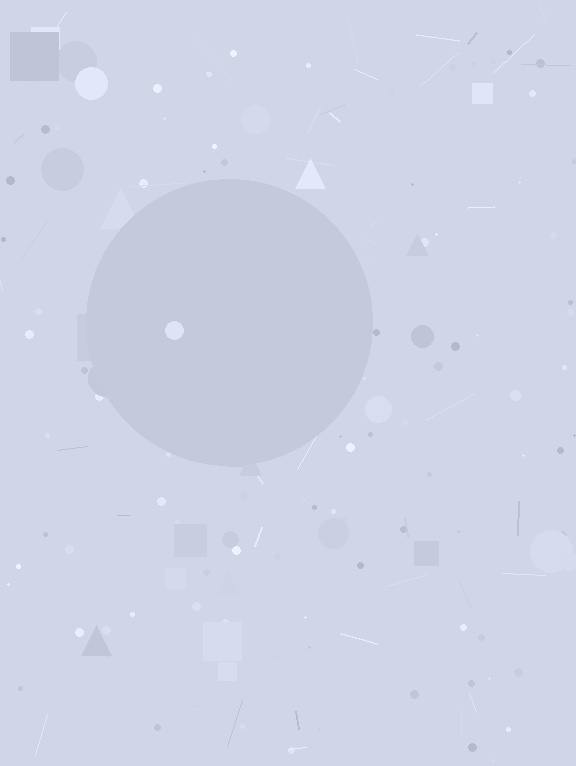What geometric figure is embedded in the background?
A circle is embedded in the background.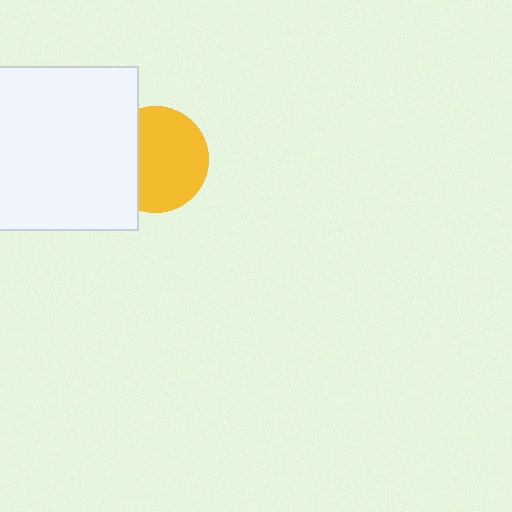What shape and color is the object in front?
The object in front is a white rectangle.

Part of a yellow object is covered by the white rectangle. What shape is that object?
It is a circle.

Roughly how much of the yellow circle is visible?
Most of it is visible (roughly 69%).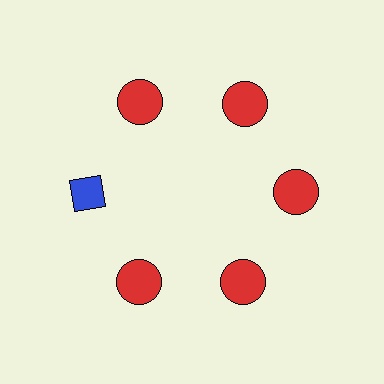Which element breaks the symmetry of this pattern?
The blue diamond at roughly the 9 o'clock position breaks the symmetry. All other shapes are red circles.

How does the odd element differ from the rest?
It differs in both color (blue instead of red) and shape (diamond instead of circle).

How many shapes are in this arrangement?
There are 6 shapes arranged in a ring pattern.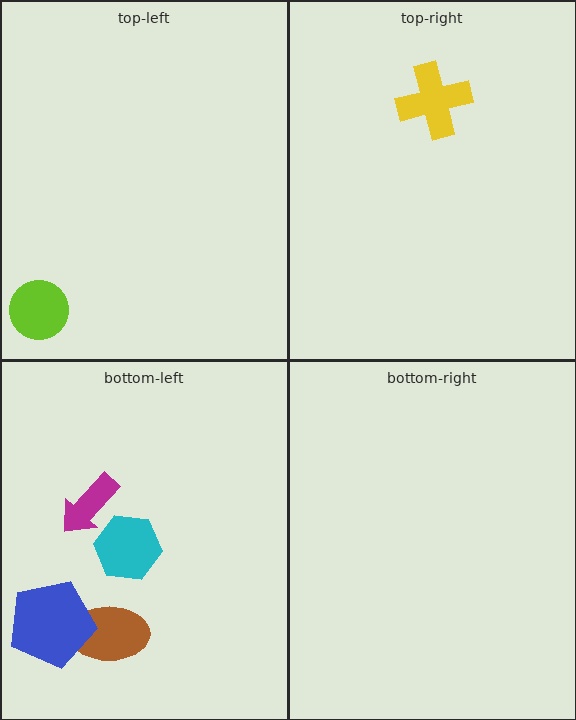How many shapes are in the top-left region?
1.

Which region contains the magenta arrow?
The bottom-left region.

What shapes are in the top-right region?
The yellow cross.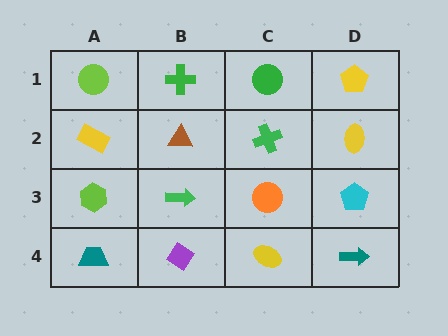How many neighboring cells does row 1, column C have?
3.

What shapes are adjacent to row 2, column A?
A lime circle (row 1, column A), a lime hexagon (row 3, column A), a brown triangle (row 2, column B).